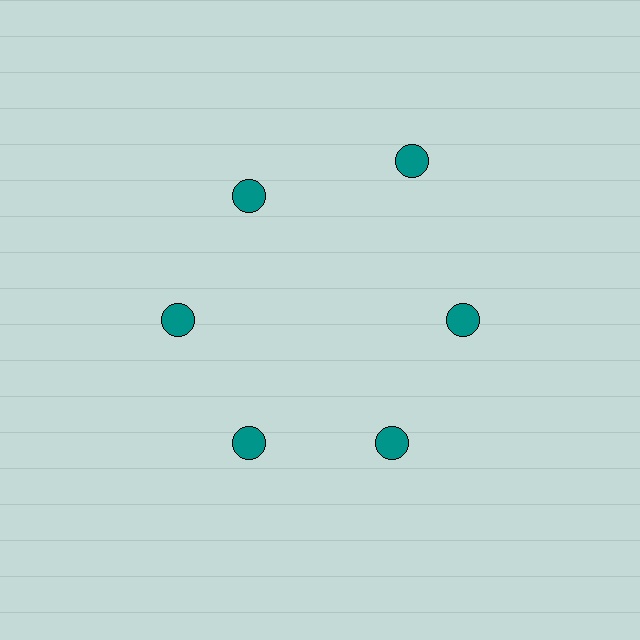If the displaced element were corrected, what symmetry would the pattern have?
It would have 6-fold rotational symmetry — the pattern would map onto itself every 60 degrees.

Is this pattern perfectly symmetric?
No. The 6 teal circles are arranged in a ring, but one element near the 1 o'clock position is pushed outward from the center, breaking the 6-fold rotational symmetry.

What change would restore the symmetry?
The symmetry would be restored by moving it inward, back onto the ring so that all 6 circles sit at equal angles and equal distance from the center.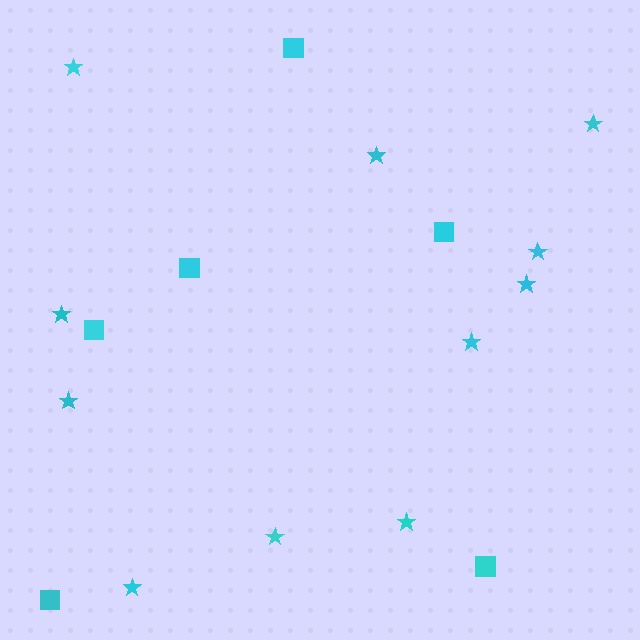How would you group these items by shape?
There are 2 groups: one group of squares (6) and one group of stars (11).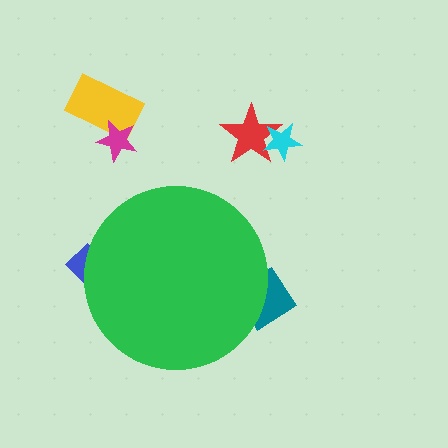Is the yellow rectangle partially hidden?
No, the yellow rectangle is fully visible.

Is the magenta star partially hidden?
No, the magenta star is fully visible.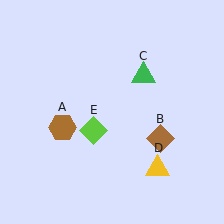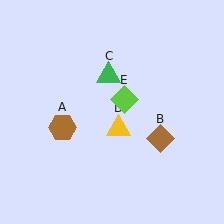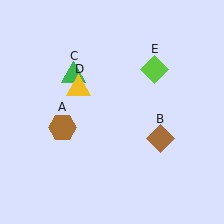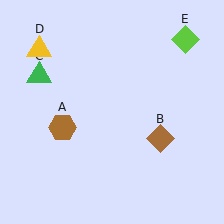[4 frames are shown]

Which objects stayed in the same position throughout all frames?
Brown hexagon (object A) and brown diamond (object B) remained stationary.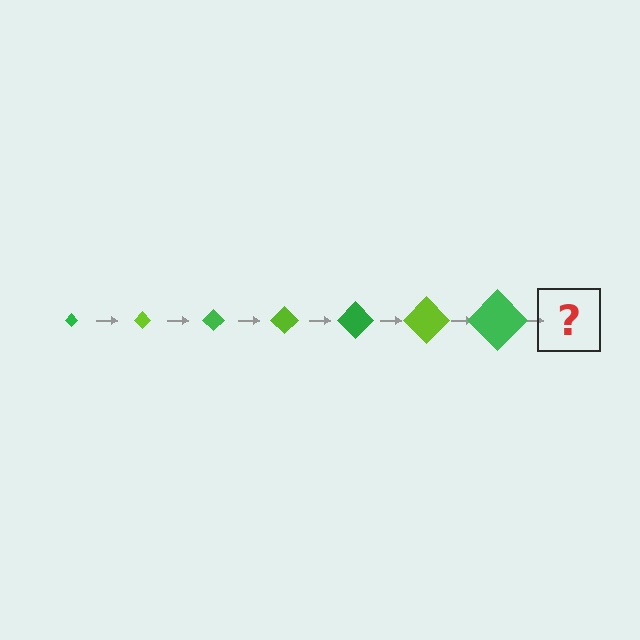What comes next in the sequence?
The next element should be a lime diamond, larger than the previous one.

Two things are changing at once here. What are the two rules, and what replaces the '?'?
The two rules are that the diamond grows larger each step and the color cycles through green and lime. The '?' should be a lime diamond, larger than the previous one.